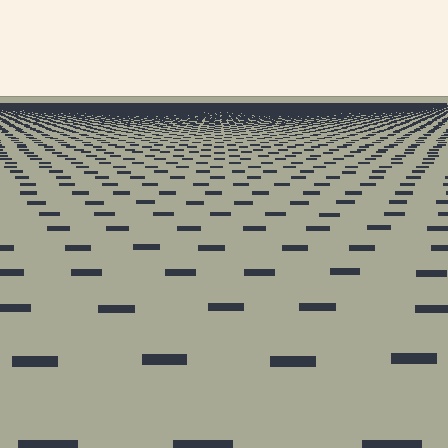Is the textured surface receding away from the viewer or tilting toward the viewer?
The surface is receding away from the viewer. Texture elements get smaller and denser toward the top.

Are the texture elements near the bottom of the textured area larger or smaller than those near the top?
Larger. Near the bottom, elements are closer to the viewer and appear at a bigger on-screen size.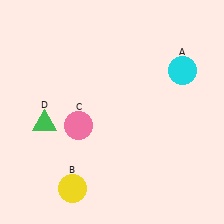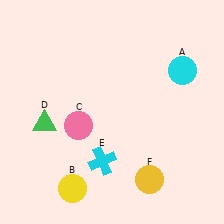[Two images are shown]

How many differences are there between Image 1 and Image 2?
There are 2 differences between the two images.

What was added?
A cyan cross (E), a yellow circle (F) were added in Image 2.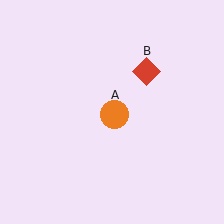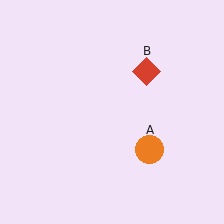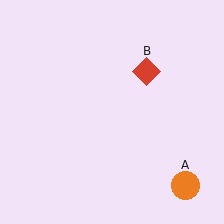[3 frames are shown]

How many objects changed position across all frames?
1 object changed position: orange circle (object A).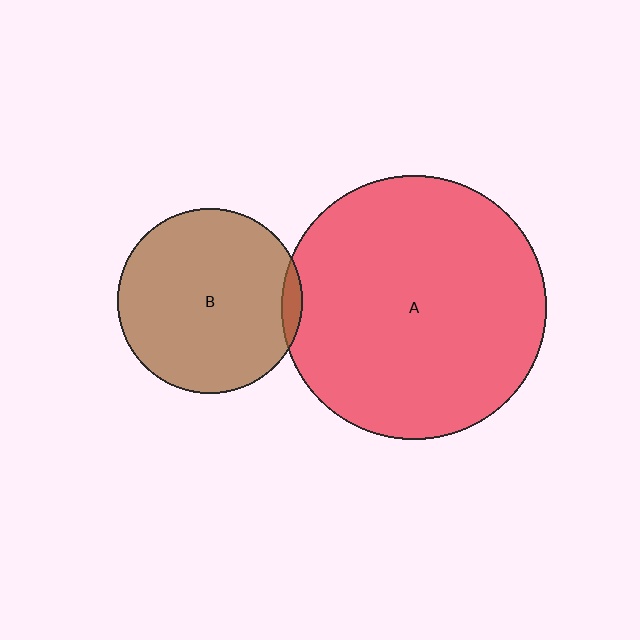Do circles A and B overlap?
Yes.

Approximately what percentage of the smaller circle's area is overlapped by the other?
Approximately 5%.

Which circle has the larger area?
Circle A (red).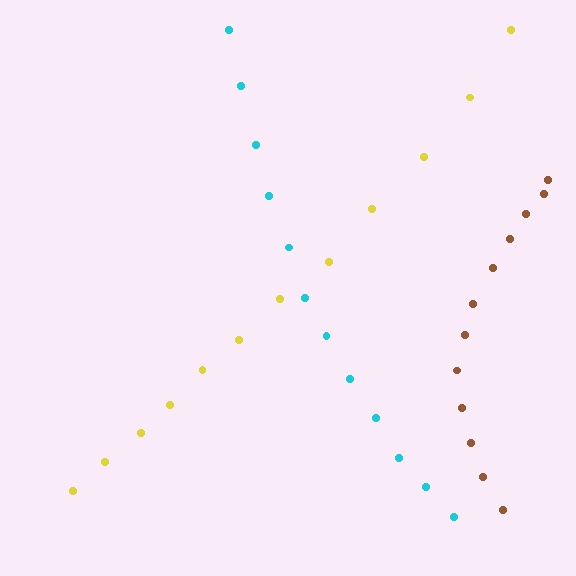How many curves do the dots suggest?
There are 3 distinct paths.